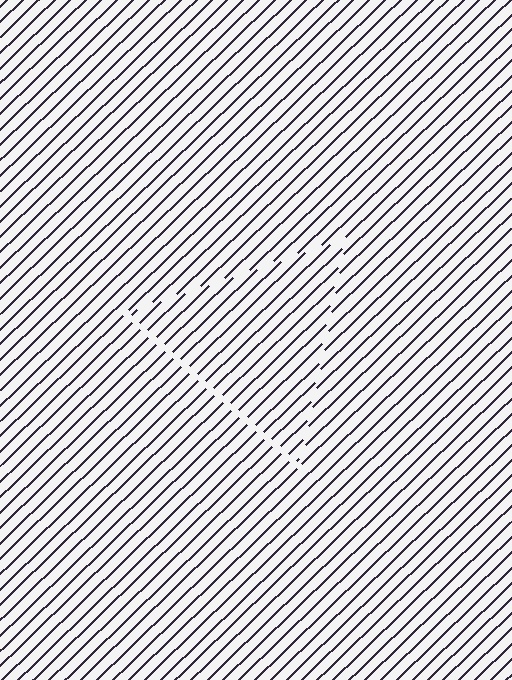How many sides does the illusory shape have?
3 sides — the line-ends trace a triangle.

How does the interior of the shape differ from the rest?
The interior of the shape contains the same grating, shifted by half a period — the contour is defined by the phase discontinuity where line-ends from the inner and outer gratings abut.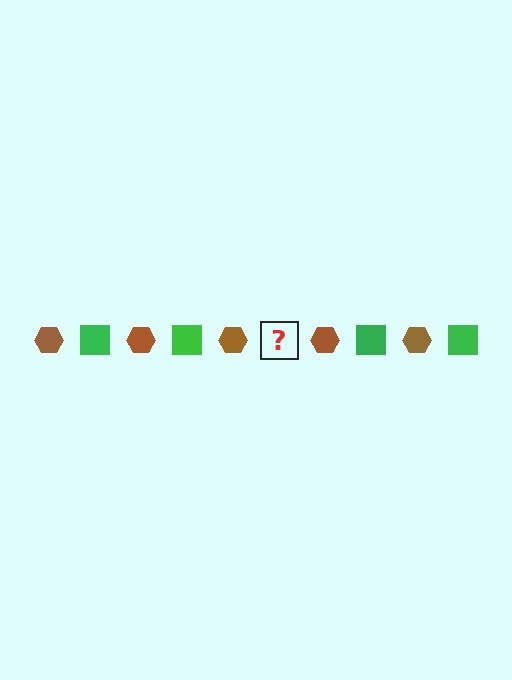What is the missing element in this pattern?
The missing element is a green square.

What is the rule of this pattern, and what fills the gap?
The rule is that the pattern alternates between brown hexagon and green square. The gap should be filled with a green square.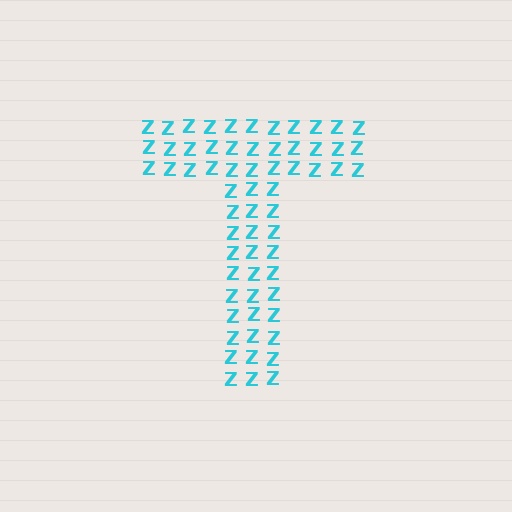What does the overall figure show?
The overall figure shows the letter T.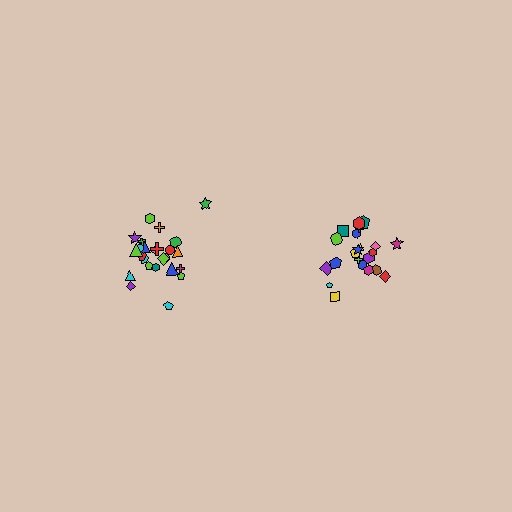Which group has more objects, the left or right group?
The left group.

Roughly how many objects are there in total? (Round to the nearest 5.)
Roughly 45 objects in total.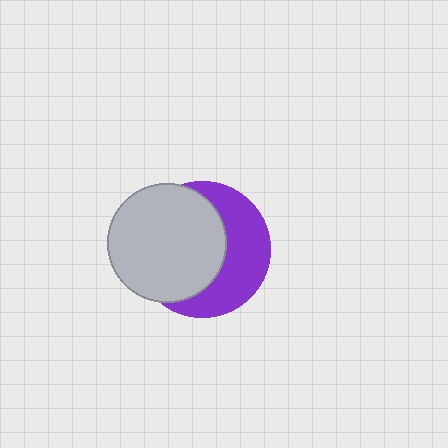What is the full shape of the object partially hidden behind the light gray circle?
The partially hidden object is a purple circle.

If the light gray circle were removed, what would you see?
You would see the complete purple circle.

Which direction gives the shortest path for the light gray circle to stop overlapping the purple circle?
Moving left gives the shortest separation.